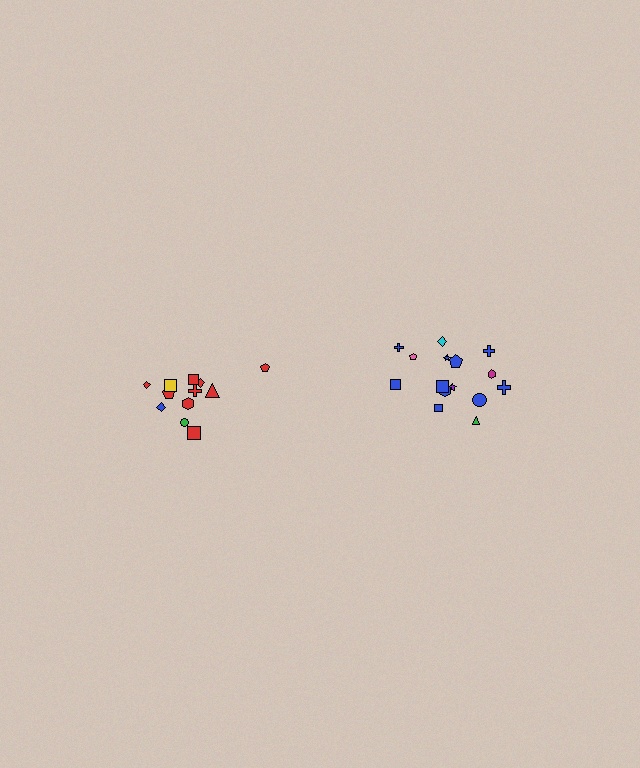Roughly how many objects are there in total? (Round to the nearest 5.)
Roughly 25 objects in total.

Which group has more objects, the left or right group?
The right group.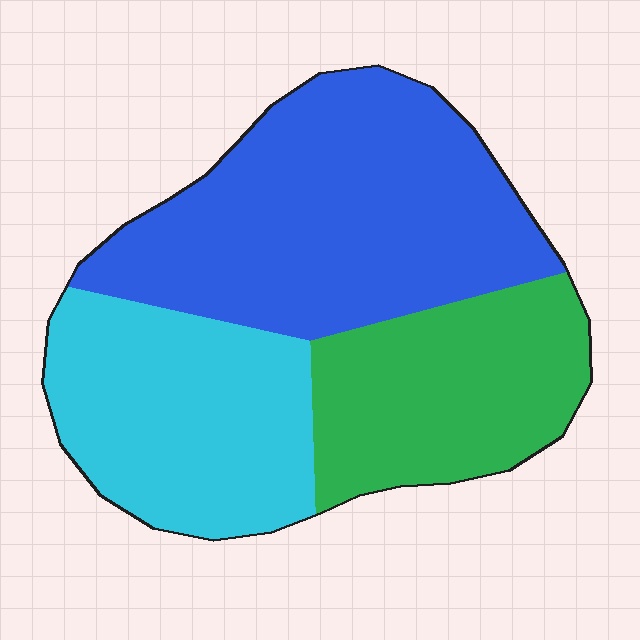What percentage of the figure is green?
Green takes up between a quarter and a half of the figure.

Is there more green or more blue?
Blue.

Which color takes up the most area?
Blue, at roughly 45%.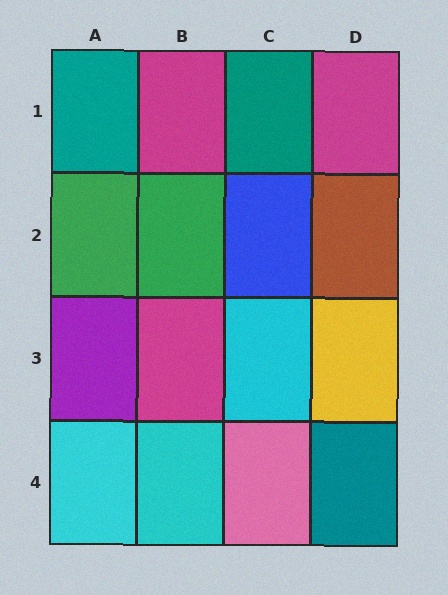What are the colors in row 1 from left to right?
Teal, magenta, teal, magenta.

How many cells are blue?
1 cell is blue.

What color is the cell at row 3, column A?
Purple.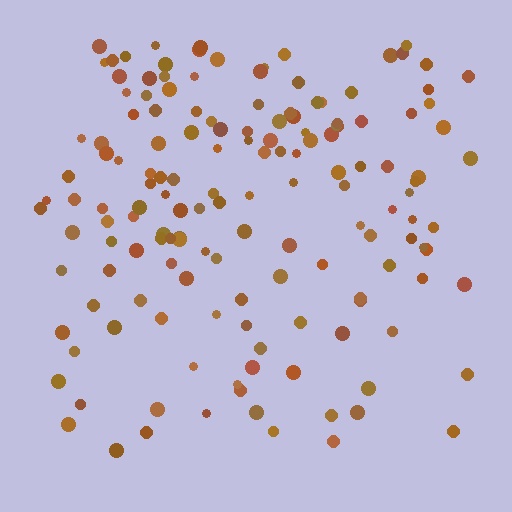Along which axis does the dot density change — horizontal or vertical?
Vertical.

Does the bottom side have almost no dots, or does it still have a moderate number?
Still a moderate number, just noticeably fewer than the top.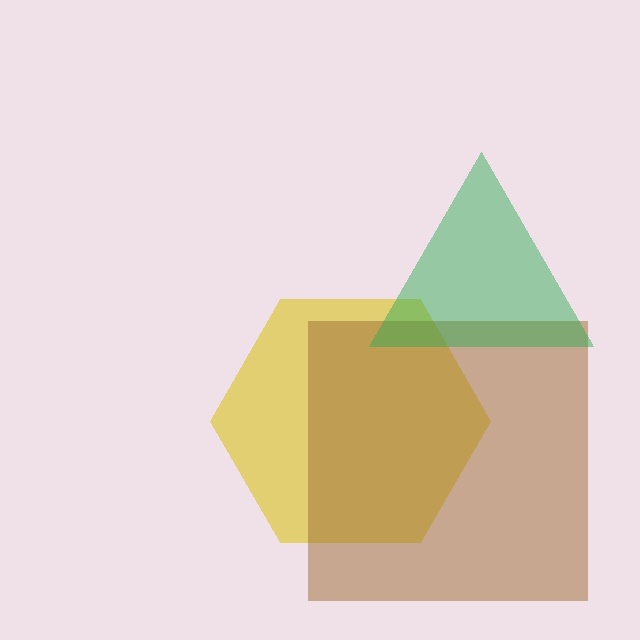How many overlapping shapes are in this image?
There are 3 overlapping shapes in the image.